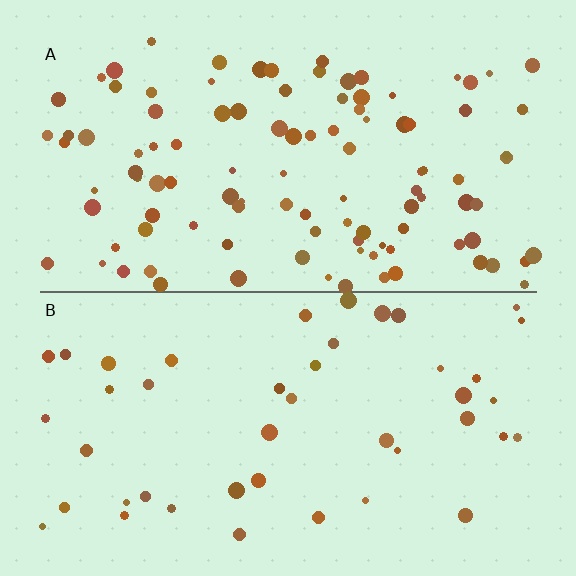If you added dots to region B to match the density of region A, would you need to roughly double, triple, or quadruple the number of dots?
Approximately double.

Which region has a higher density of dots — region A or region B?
A (the top).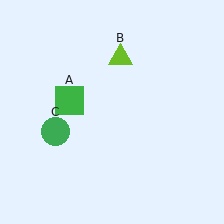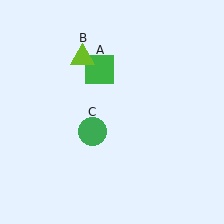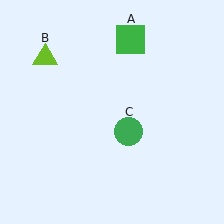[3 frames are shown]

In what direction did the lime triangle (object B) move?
The lime triangle (object B) moved left.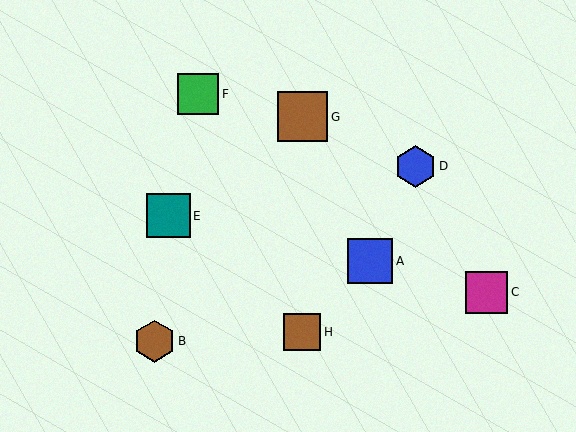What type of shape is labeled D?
Shape D is a blue hexagon.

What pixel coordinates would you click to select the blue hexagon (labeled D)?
Click at (416, 167) to select the blue hexagon D.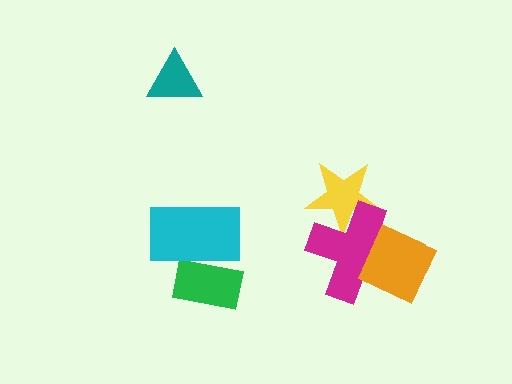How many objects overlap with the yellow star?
1 object overlaps with the yellow star.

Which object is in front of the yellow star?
The magenta cross is in front of the yellow star.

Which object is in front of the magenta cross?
The orange diamond is in front of the magenta cross.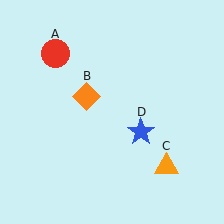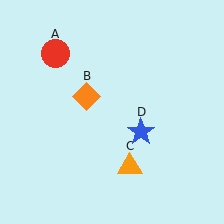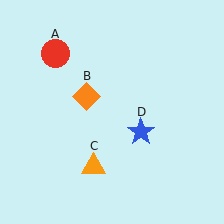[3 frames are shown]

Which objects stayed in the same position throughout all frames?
Red circle (object A) and orange diamond (object B) and blue star (object D) remained stationary.